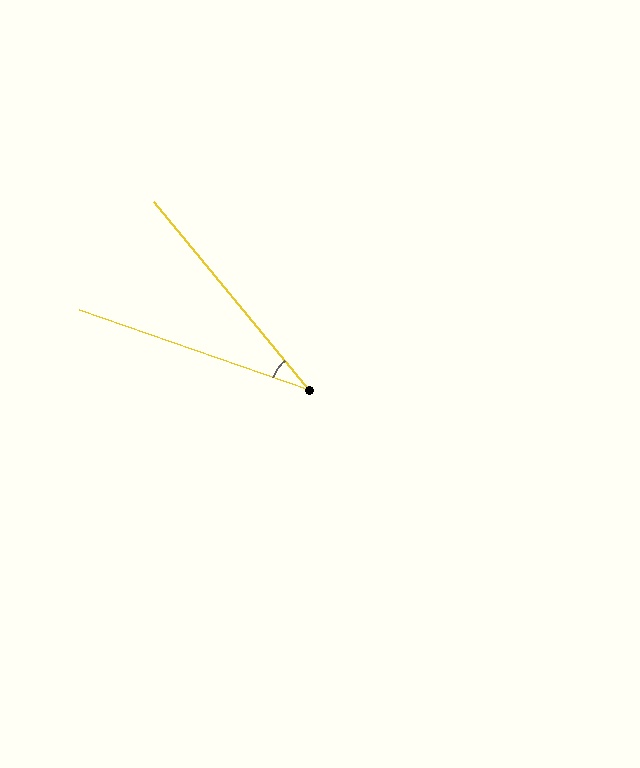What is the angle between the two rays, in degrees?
Approximately 31 degrees.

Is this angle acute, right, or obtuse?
It is acute.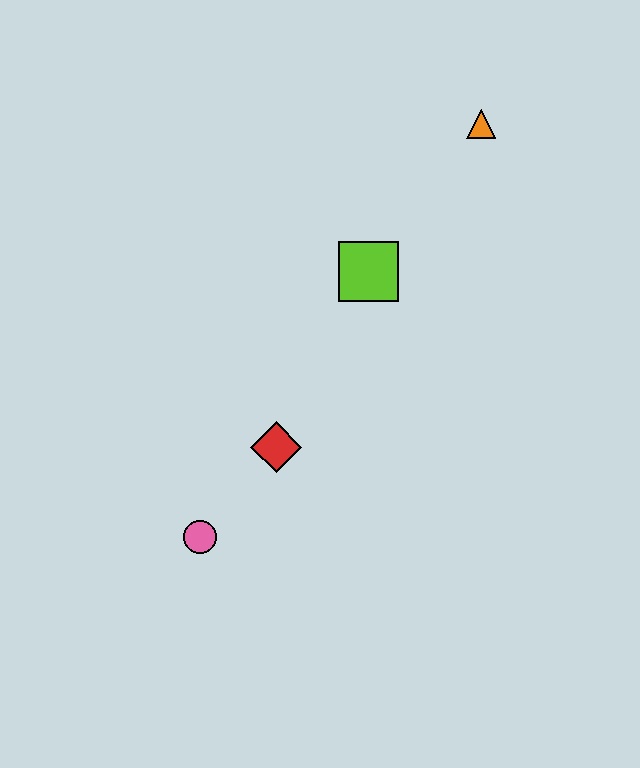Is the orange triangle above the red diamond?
Yes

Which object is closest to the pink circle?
The red diamond is closest to the pink circle.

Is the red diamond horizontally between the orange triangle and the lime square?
No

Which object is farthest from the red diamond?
The orange triangle is farthest from the red diamond.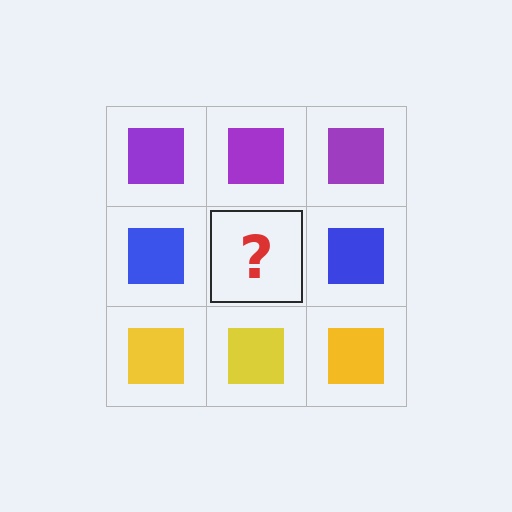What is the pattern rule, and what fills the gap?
The rule is that each row has a consistent color. The gap should be filled with a blue square.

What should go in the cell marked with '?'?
The missing cell should contain a blue square.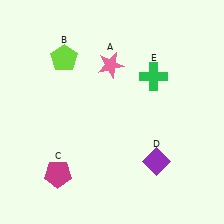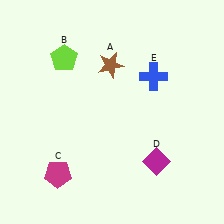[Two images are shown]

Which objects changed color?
A changed from pink to brown. D changed from purple to magenta. E changed from green to blue.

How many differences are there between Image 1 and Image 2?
There are 3 differences between the two images.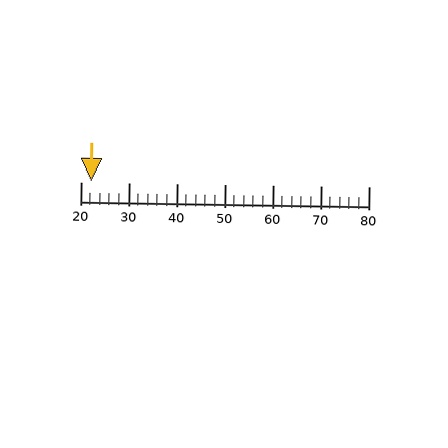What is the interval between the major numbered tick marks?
The major tick marks are spaced 10 units apart.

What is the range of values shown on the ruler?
The ruler shows values from 20 to 80.